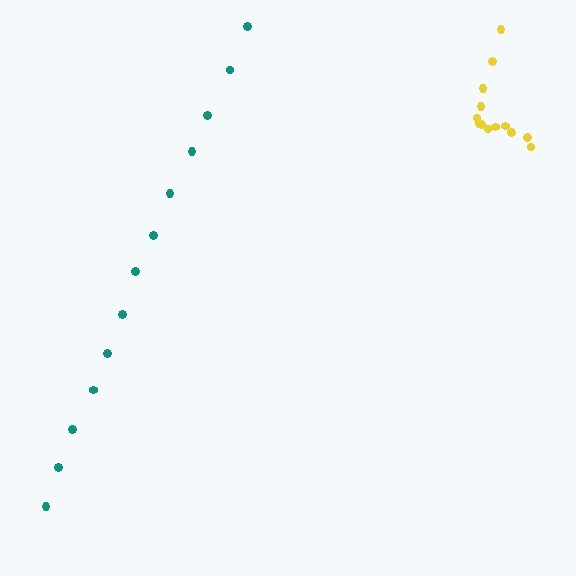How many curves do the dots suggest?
There are 2 distinct paths.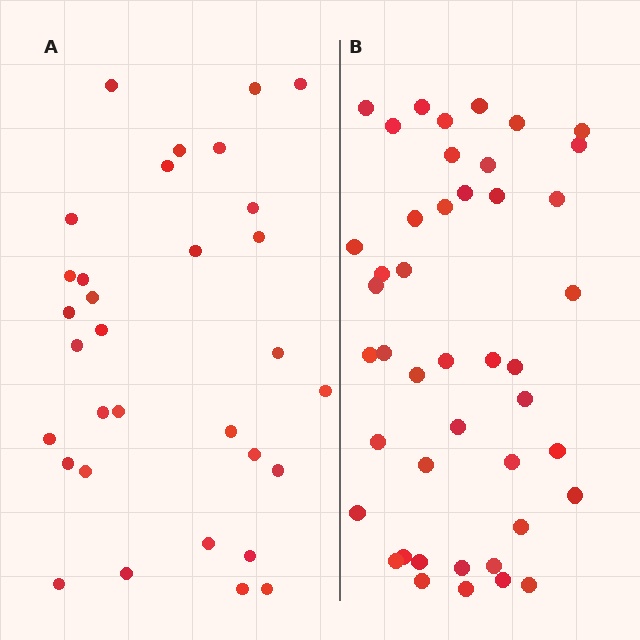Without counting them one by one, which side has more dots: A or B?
Region B (the right region) has more dots.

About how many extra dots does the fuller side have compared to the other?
Region B has roughly 12 or so more dots than region A.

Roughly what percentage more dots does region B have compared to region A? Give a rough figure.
About 40% more.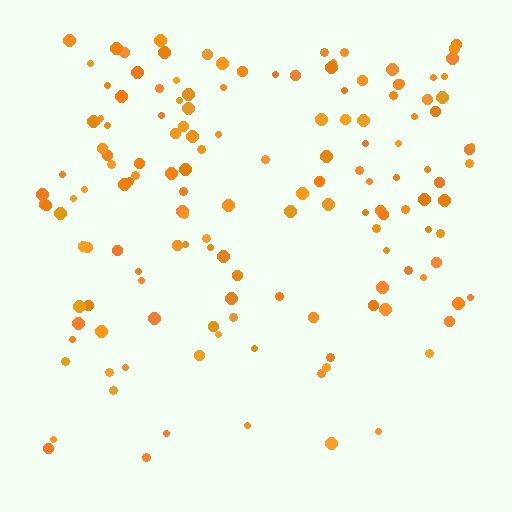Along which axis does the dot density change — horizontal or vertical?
Vertical.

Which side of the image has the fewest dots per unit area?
The bottom.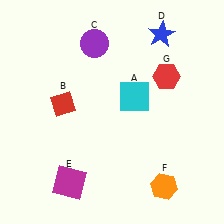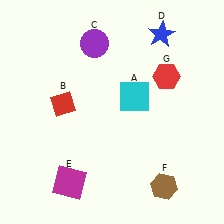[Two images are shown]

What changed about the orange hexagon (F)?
In Image 1, F is orange. In Image 2, it changed to brown.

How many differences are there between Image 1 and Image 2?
There is 1 difference between the two images.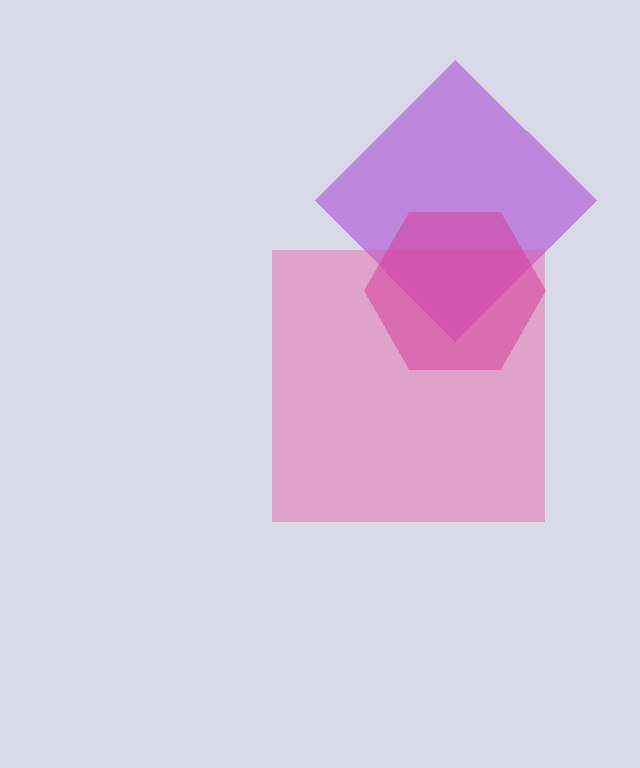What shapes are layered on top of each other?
The layered shapes are: a purple diamond, a pink square, a magenta hexagon.